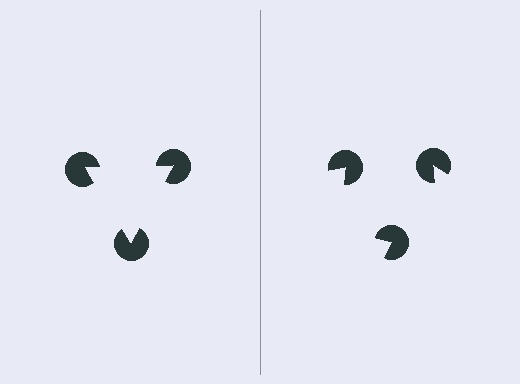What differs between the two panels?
The pac-man discs are positioned identically on both sides; only the wedge orientations differ. On the left they align to a triangle; on the right they are misaligned.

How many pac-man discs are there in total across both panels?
6 — 3 on each side.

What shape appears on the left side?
An illusory triangle.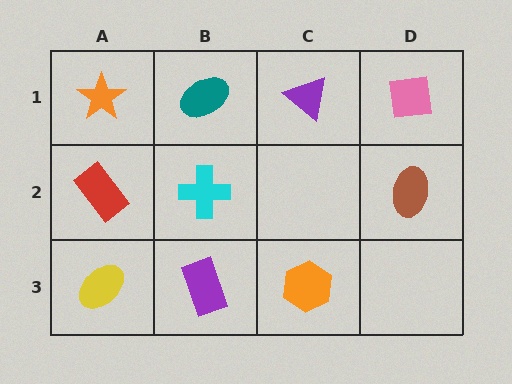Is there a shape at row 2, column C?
No, that cell is empty.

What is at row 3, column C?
An orange hexagon.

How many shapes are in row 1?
4 shapes.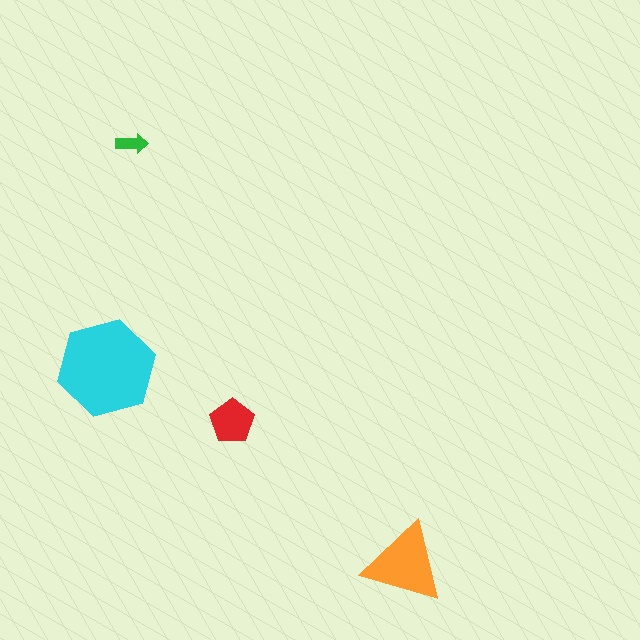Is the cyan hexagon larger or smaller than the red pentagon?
Larger.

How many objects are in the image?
There are 4 objects in the image.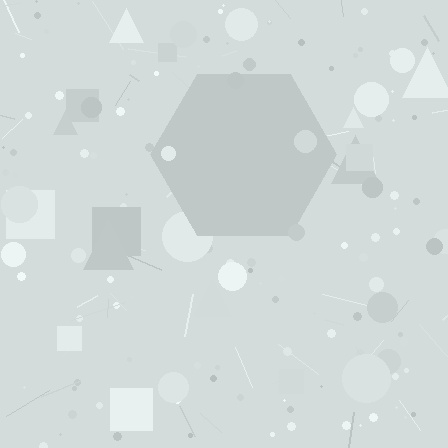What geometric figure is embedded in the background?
A hexagon is embedded in the background.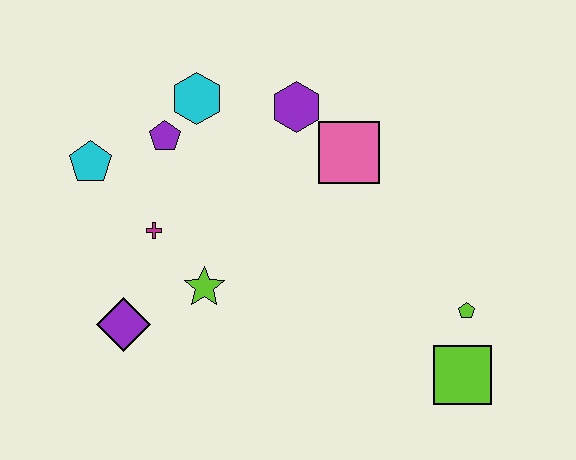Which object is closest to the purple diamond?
The lime star is closest to the purple diamond.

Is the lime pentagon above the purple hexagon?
No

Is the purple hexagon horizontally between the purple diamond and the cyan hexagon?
No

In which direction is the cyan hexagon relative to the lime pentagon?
The cyan hexagon is to the left of the lime pentagon.